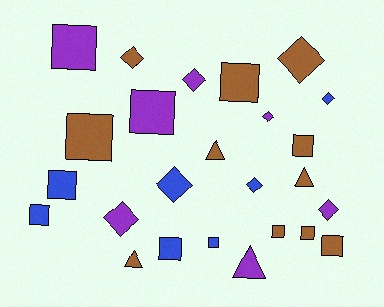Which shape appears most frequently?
Square, with 12 objects.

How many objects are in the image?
There are 25 objects.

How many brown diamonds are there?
There are 2 brown diamonds.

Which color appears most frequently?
Brown, with 11 objects.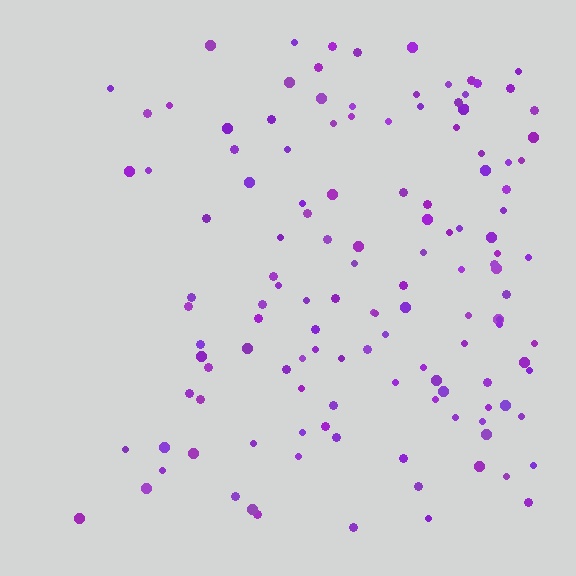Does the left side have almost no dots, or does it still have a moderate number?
Still a moderate number, just noticeably fewer than the right.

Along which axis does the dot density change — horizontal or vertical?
Horizontal.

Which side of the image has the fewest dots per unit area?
The left.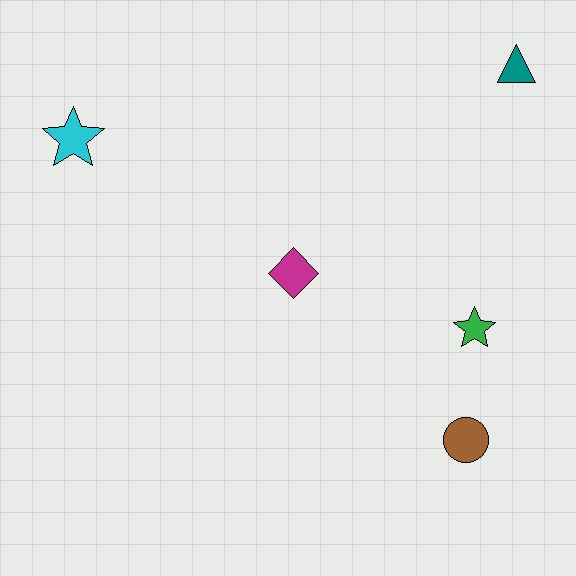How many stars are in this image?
There are 2 stars.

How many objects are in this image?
There are 5 objects.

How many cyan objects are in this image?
There is 1 cyan object.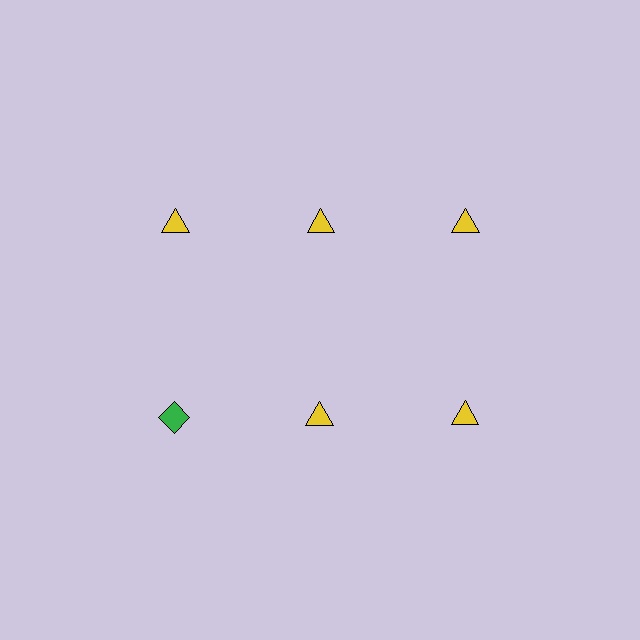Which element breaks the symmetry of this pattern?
The green diamond in the second row, leftmost column breaks the symmetry. All other shapes are yellow triangles.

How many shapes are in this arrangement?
There are 6 shapes arranged in a grid pattern.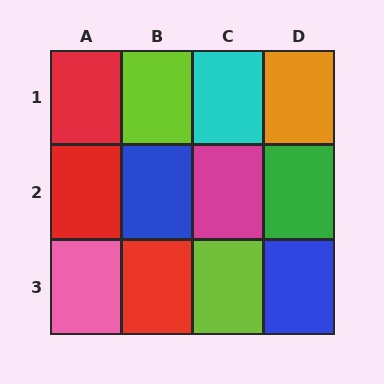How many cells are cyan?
1 cell is cyan.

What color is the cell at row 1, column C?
Cyan.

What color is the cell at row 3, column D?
Blue.